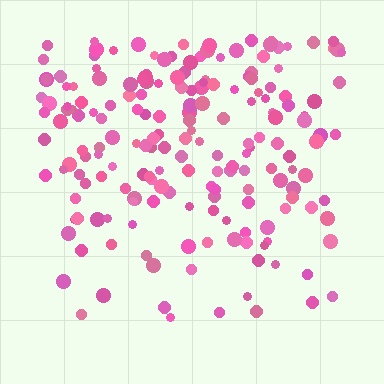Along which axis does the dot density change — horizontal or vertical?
Vertical.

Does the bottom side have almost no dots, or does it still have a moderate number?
Still a moderate number, just noticeably fewer than the top.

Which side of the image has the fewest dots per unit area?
The bottom.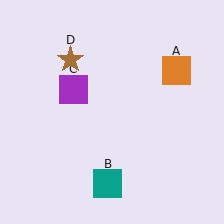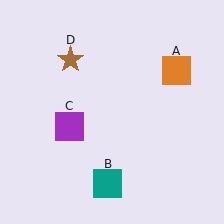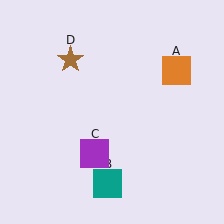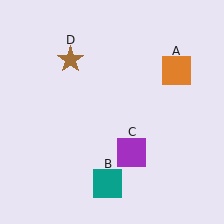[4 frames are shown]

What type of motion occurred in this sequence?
The purple square (object C) rotated counterclockwise around the center of the scene.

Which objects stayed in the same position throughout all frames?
Orange square (object A) and teal square (object B) and brown star (object D) remained stationary.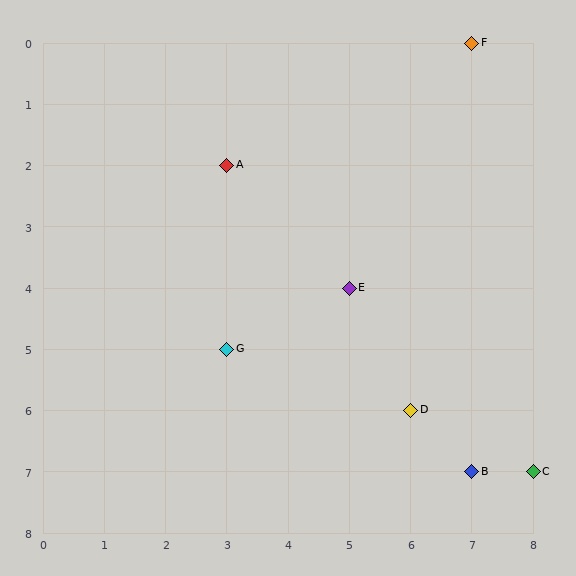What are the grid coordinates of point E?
Point E is at grid coordinates (5, 4).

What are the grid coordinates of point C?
Point C is at grid coordinates (8, 7).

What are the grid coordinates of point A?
Point A is at grid coordinates (3, 2).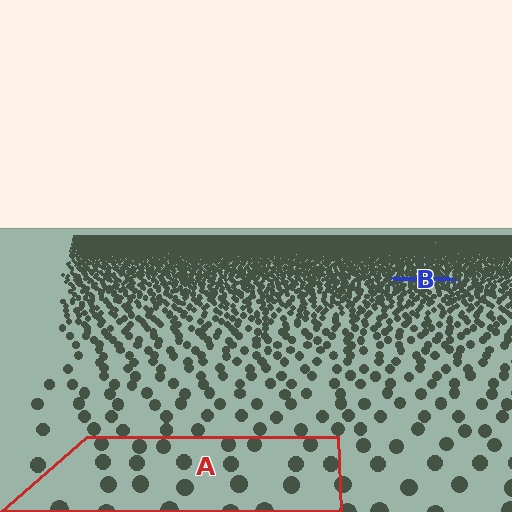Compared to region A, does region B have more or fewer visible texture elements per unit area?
Region B has more texture elements per unit area — they are packed more densely because it is farther away.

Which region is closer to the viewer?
Region A is closer. The texture elements there are larger and more spread out.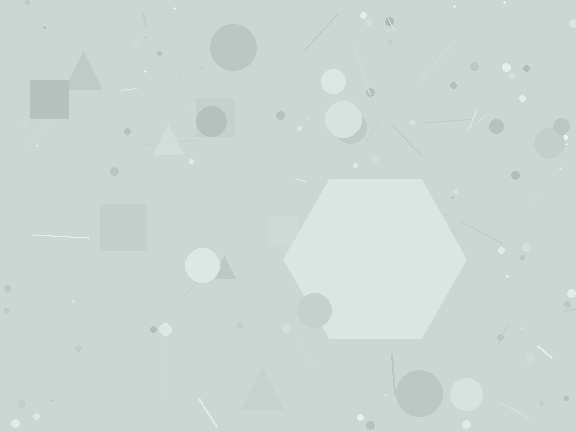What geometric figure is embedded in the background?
A hexagon is embedded in the background.